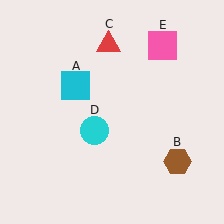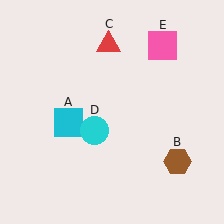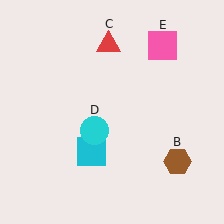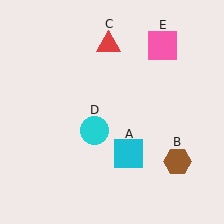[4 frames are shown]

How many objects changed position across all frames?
1 object changed position: cyan square (object A).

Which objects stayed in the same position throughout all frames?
Brown hexagon (object B) and red triangle (object C) and cyan circle (object D) and pink square (object E) remained stationary.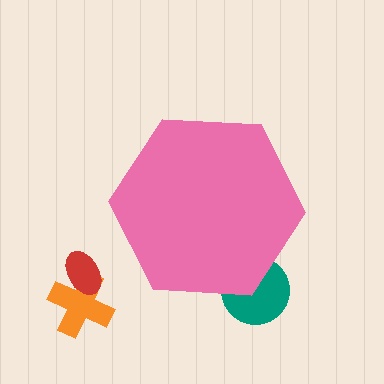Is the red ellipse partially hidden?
No, the red ellipse is fully visible.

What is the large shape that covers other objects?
A pink hexagon.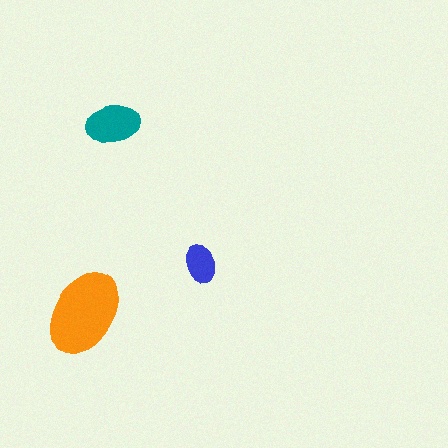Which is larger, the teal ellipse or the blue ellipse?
The teal one.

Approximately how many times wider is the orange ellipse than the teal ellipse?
About 1.5 times wider.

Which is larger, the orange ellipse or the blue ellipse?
The orange one.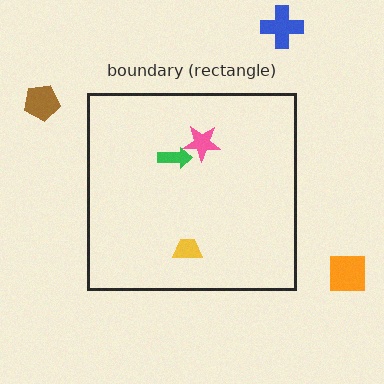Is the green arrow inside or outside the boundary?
Inside.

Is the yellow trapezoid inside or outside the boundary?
Inside.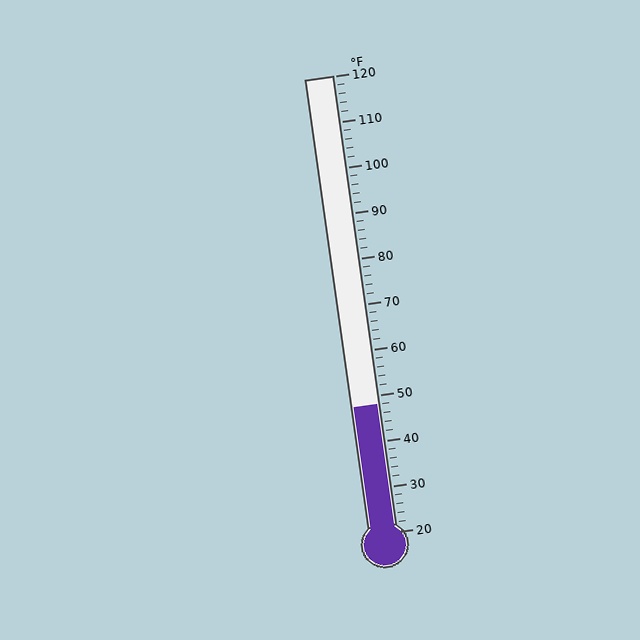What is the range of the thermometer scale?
The thermometer scale ranges from 20°F to 120°F.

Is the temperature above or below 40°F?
The temperature is above 40°F.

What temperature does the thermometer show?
The thermometer shows approximately 48°F.